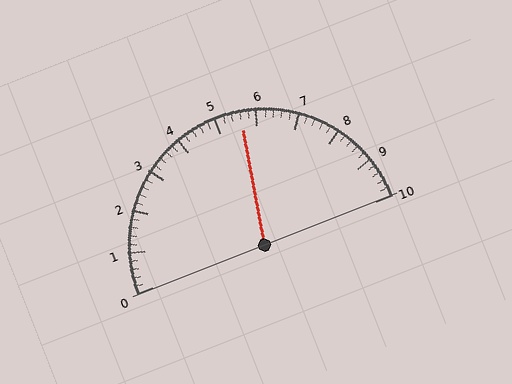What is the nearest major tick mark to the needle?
The nearest major tick mark is 6.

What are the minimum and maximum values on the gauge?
The gauge ranges from 0 to 10.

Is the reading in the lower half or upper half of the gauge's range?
The reading is in the upper half of the range (0 to 10).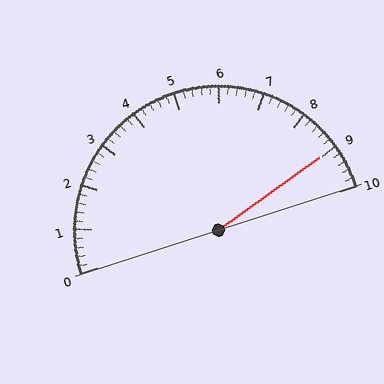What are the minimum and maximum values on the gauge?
The gauge ranges from 0 to 10.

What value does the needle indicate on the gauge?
The needle indicates approximately 9.0.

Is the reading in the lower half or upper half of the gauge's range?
The reading is in the upper half of the range (0 to 10).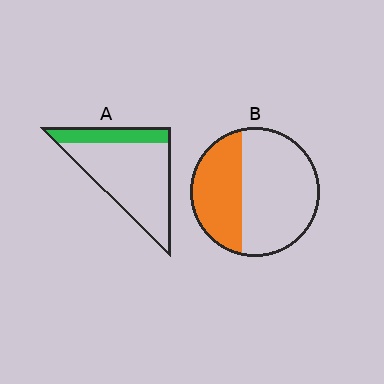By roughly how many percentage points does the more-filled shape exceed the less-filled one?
By roughly 15 percentage points (B over A).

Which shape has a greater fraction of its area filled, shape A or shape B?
Shape B.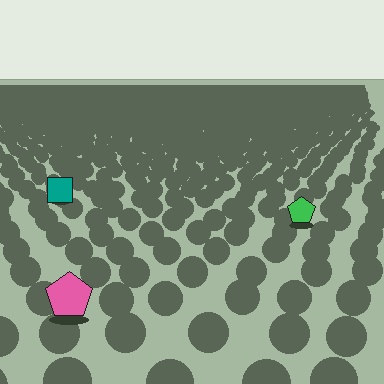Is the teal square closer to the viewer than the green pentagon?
No. The green pentagon is closer — you can tell from the texture gradient: the ground texture is coarser near it.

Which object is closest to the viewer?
The pink pentagon is closest. The texture marks near it are larger and more spread out.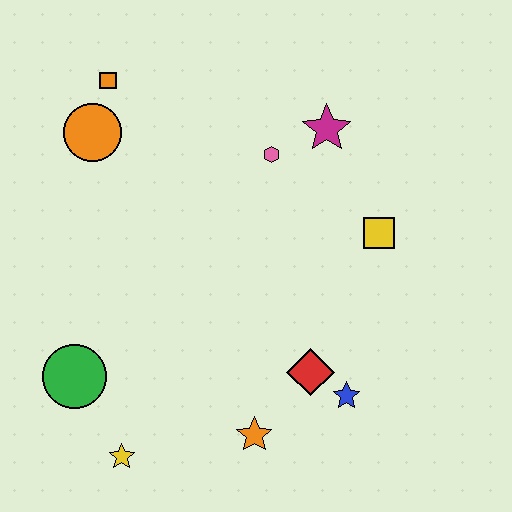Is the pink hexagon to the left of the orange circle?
No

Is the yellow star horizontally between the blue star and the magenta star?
No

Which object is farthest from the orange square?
The blue star is farthest from the orange square.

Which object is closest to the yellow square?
The magenta star is closest to the yellow square.